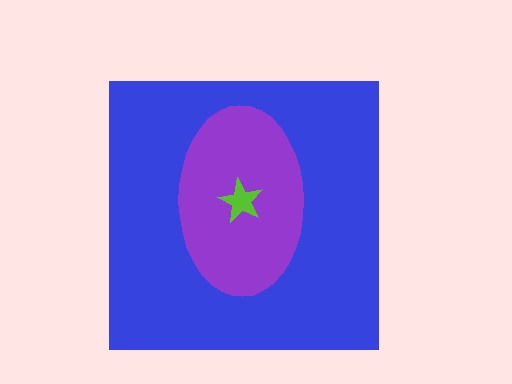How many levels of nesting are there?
3.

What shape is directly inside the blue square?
The purple ellipse.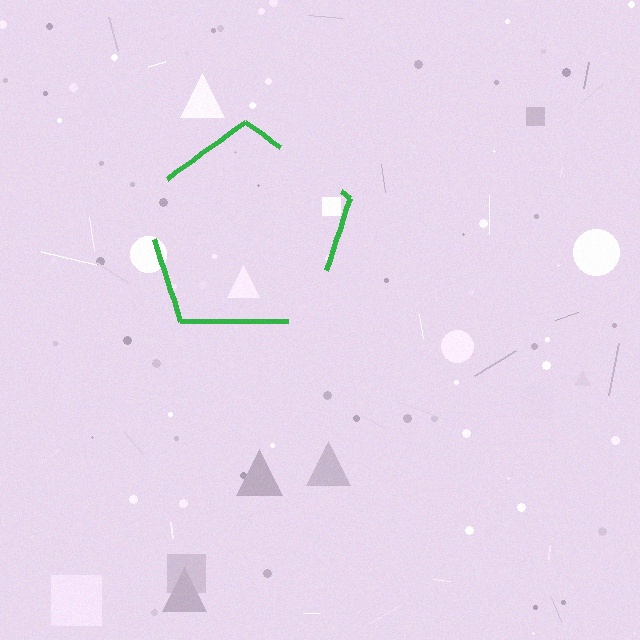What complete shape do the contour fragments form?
The contour fragments form a pentagon.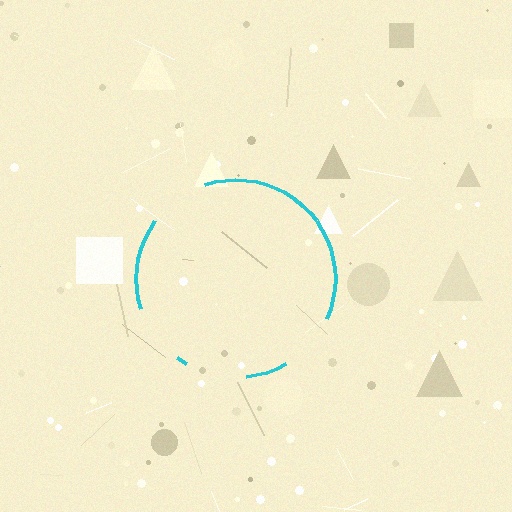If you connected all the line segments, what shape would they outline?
They would outline a circle.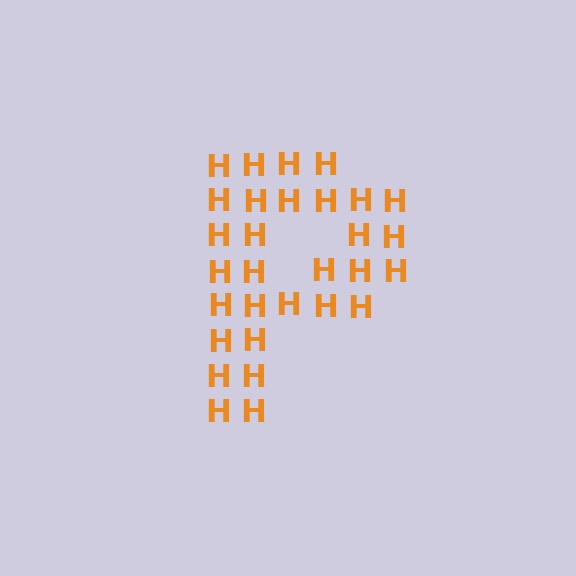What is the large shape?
The large shape is the letter P.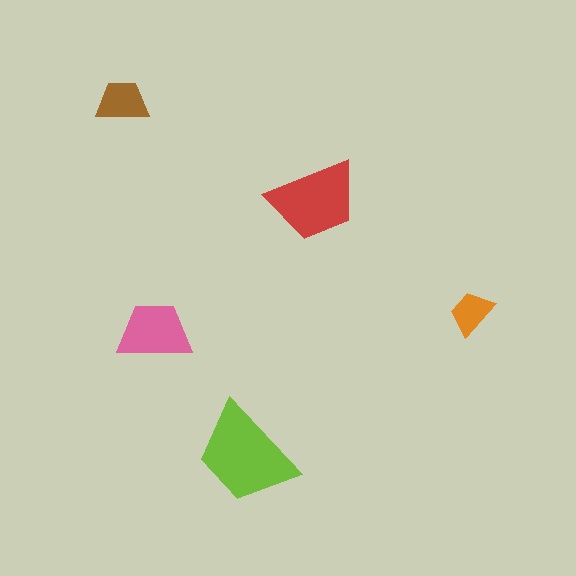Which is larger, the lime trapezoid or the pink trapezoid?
The lime one.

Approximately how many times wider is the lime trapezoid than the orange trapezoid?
About 2.5 times wider.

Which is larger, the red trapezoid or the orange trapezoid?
The red one.